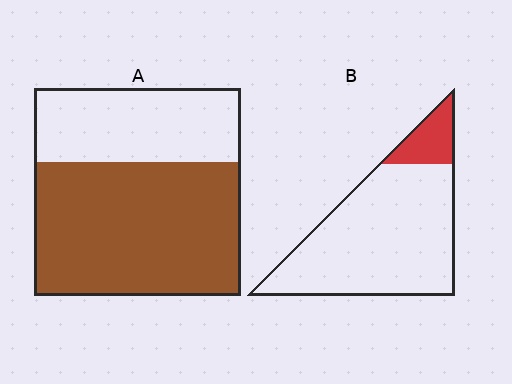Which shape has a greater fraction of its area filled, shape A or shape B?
Shape A.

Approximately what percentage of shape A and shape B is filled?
A is approximately 65% and B is approximately 15%.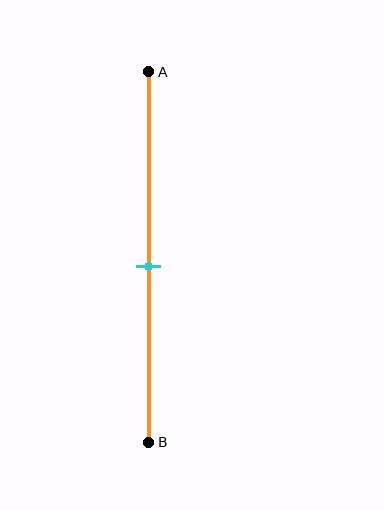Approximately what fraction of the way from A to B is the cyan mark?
The cyan mark is approximately 50% of the way from A to B.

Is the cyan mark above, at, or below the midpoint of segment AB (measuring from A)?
The cyan mark is approximately at the midpoint of segment AB.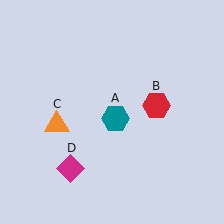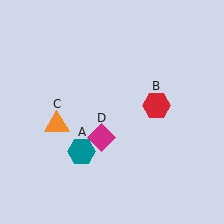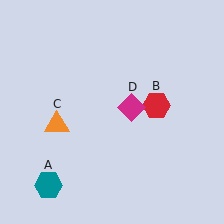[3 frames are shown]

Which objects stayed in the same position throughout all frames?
Red hexagon (object B) and orange triangle (object C) remained stationary.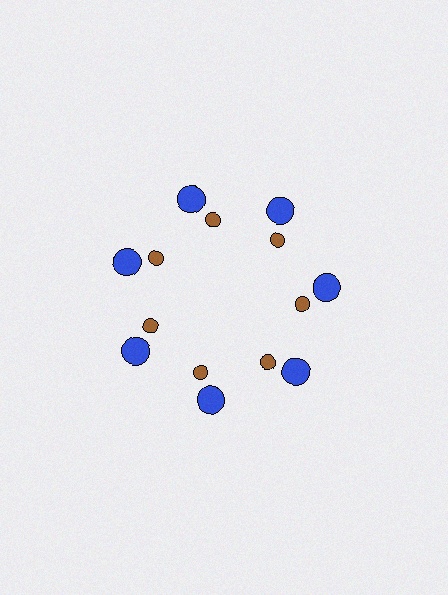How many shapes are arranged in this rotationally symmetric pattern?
There are 14 shapes, arranged in 7 groups of 2.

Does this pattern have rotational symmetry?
Yes, this pattern has 7-fold rotational symmetry. It looks the same after rotating 51 degrees around the center.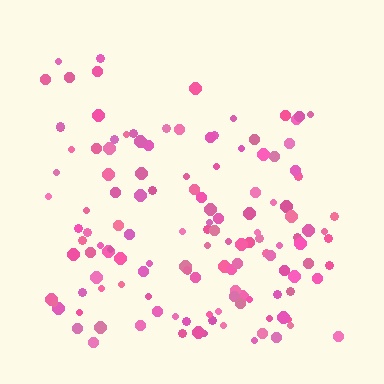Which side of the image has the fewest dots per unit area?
The top.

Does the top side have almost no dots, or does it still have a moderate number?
Still a moderate number, just noticeably fewer than the bottom.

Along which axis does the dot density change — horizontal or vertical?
Vertical.